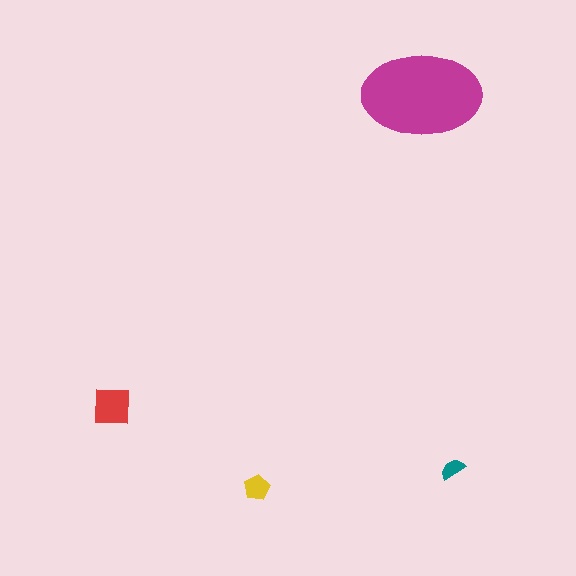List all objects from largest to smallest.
The magenta ellipse, the red square, the yellow pentagon, the teal semicircle.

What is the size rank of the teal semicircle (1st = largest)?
4th.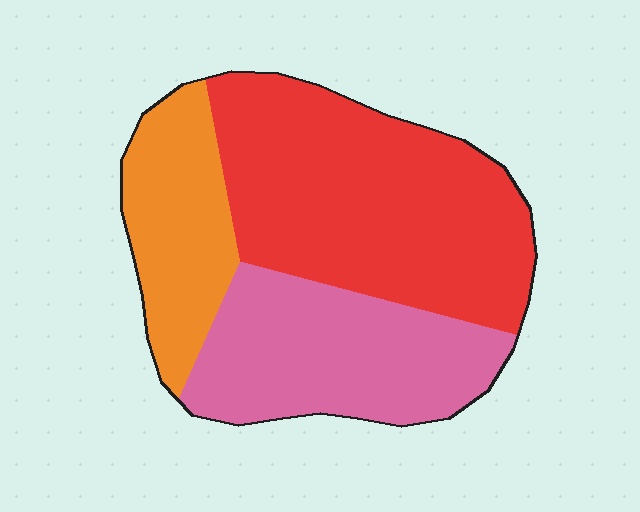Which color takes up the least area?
Orange, at roughly 20%.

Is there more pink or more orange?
Pink.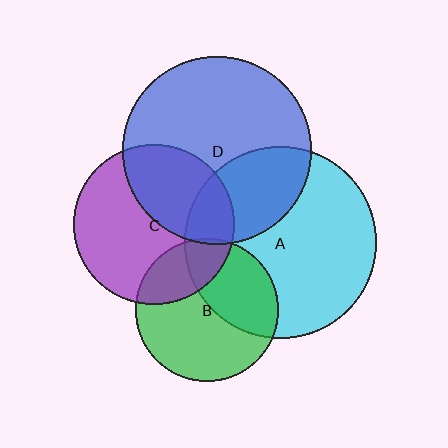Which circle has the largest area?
Circle A (cyan).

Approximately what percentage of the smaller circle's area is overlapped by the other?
Approximately 30%.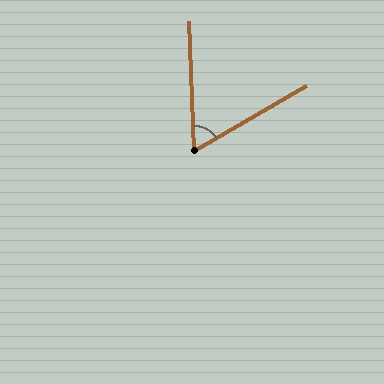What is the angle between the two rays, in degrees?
Approximately 62 degrees.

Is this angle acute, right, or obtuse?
It is acute.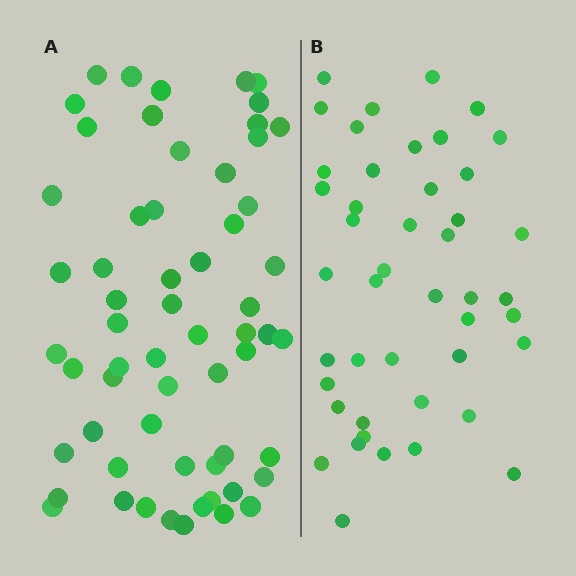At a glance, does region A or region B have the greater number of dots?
Region A (the left region) has more dots.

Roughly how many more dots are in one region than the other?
Region A has approximately 15 more dots than region B.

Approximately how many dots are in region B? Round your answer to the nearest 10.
About 40 dots. (The exact count is 45, which rounds to 40.)